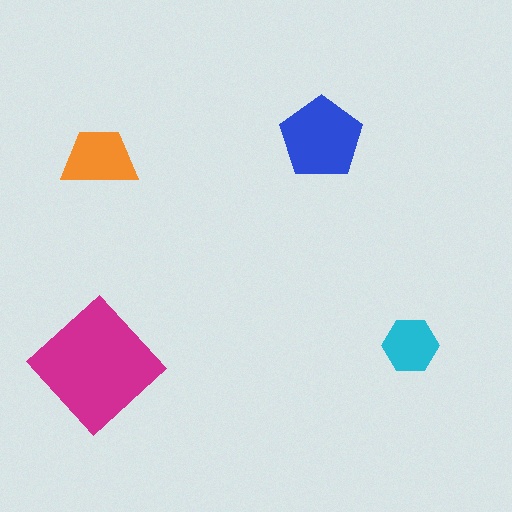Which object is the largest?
The magenta diamond.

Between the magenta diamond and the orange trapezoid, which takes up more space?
The magenta diamond.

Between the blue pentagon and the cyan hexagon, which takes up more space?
The blue pentagon.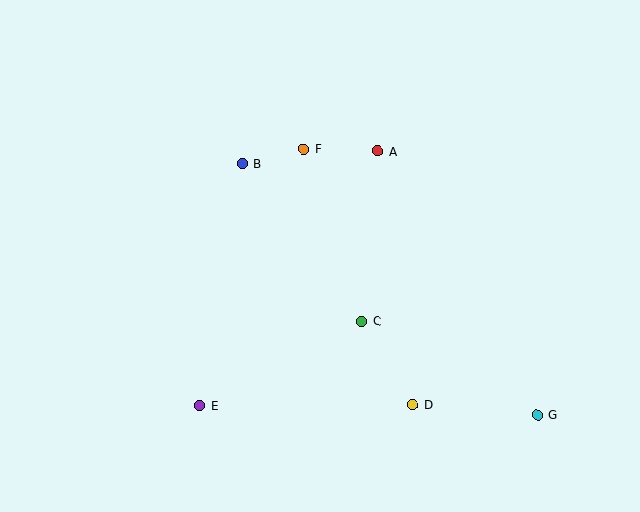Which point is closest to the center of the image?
Point C at (362, 321) is closest to the center.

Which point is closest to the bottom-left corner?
Point E is closest to the bottom-left corner.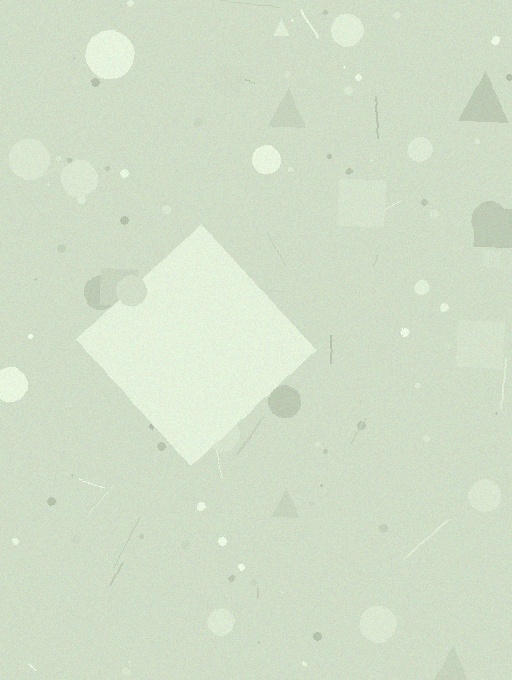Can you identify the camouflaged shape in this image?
The camouflaged shape is a diamond.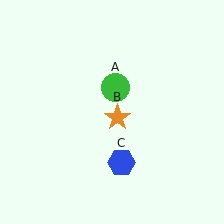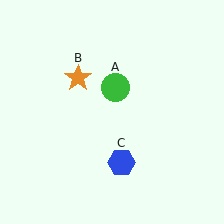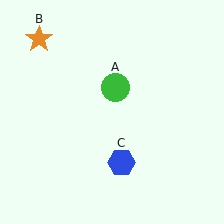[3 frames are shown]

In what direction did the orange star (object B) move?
The orange star (object B) moved up and to the left.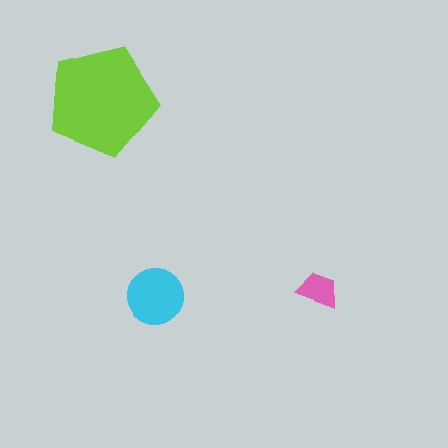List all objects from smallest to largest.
The pink trapezoid, the cyan circle, the lime pentagon.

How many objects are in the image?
There are 3 objects in the image.